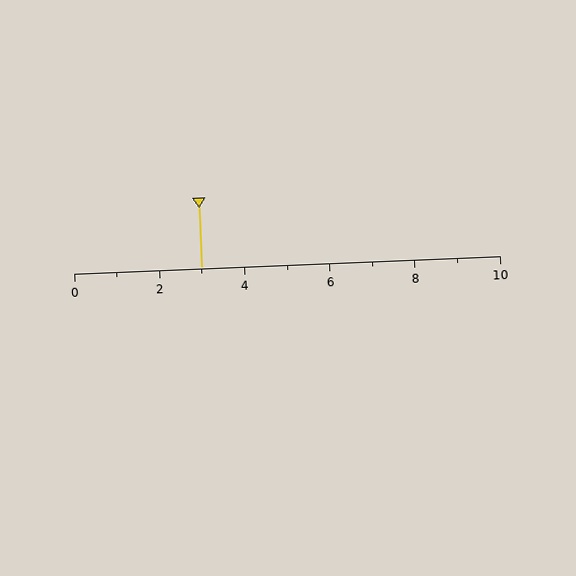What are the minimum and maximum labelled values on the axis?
The axis runs from 0 to 10.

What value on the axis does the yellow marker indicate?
The marker indicates approximately 3.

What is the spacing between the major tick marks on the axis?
The major ticks are spaced 2 apart.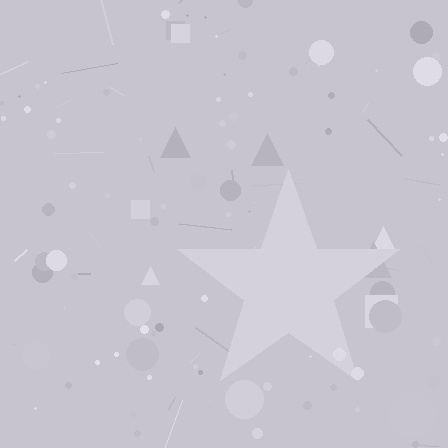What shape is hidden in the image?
A star is hidden in the image.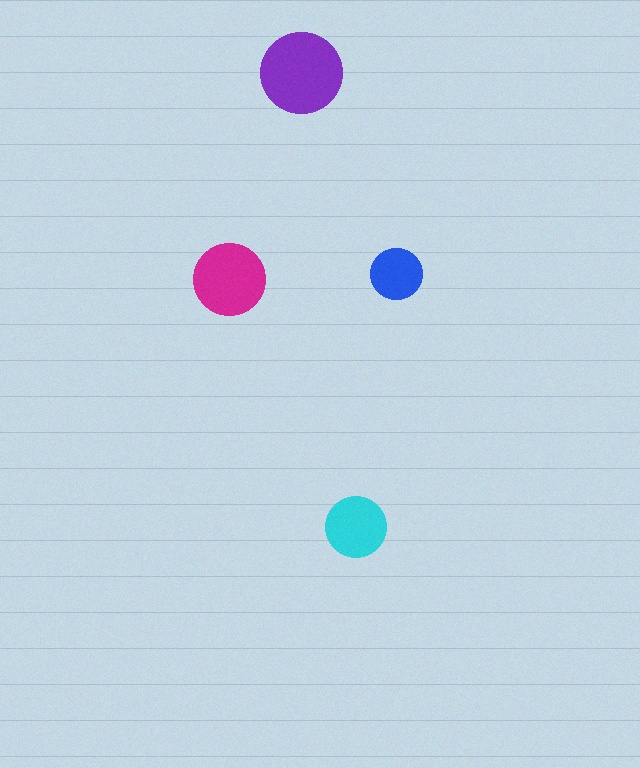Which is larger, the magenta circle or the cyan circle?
The magenta one.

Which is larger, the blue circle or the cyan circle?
The cyan one.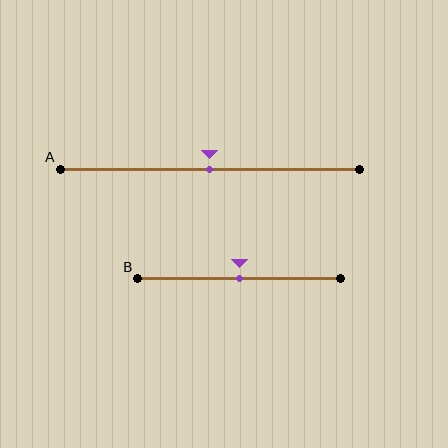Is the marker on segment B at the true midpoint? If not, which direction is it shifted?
Yes, the marker on segment B is at the true midpoint.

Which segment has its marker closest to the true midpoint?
Segment A has its marker closest to the true midpoint.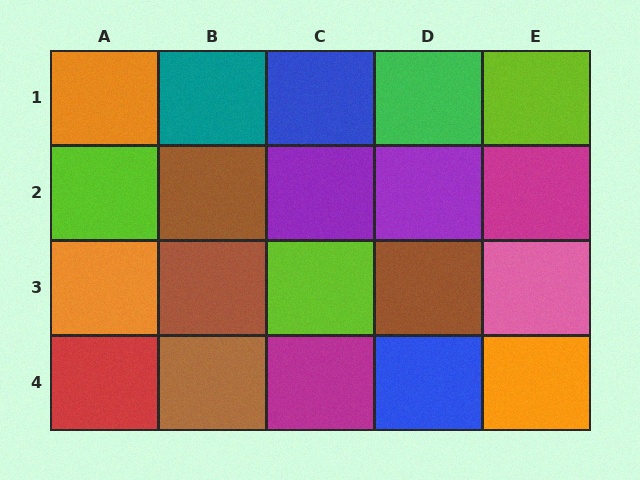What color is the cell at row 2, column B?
Brown.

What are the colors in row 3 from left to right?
Orange, brown, lime, brown, pink.